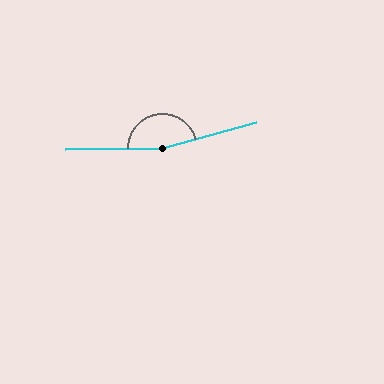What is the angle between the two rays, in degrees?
Approximately 166 degrees.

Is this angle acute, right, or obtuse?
It is obtuse.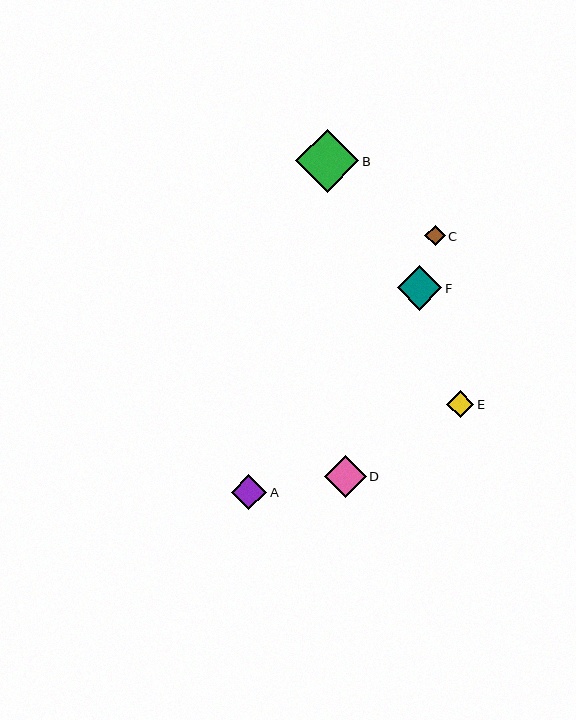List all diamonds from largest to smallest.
From largest to smallest: B, F, D, A, E, C.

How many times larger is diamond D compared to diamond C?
Diamond D is approximately 2.0 times the size of diamond C.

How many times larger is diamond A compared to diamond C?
Diamond A is approximately 1.7 times the size of diamond C.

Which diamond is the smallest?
Diamond C is the smallest with a size of approximately 21 pixels.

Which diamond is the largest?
Diamond B is the largest with a size of approximately 63 pixels.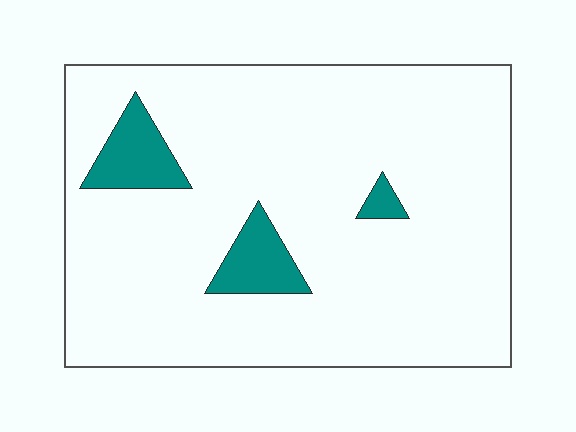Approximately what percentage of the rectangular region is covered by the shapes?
Approximately 10%.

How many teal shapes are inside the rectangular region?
3.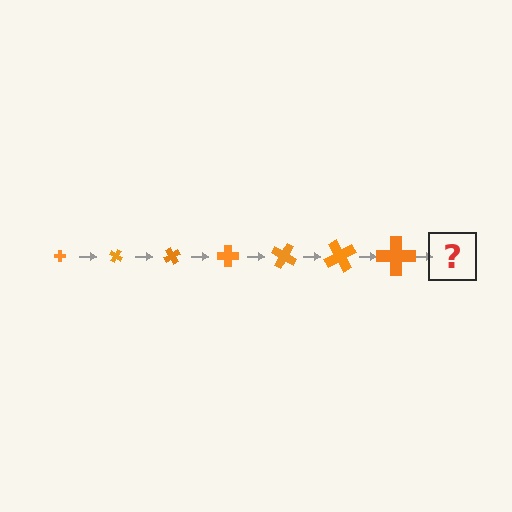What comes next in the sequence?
The next element should be a cross, larger than the previous one and rotated 210 degrees from the start.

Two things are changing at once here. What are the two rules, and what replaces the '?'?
The two rules are that the cross grows larger each step and it rotates 30 degrees each step. The '?' should be a cross, larger than the previous one and rotated 210 degrees from the start.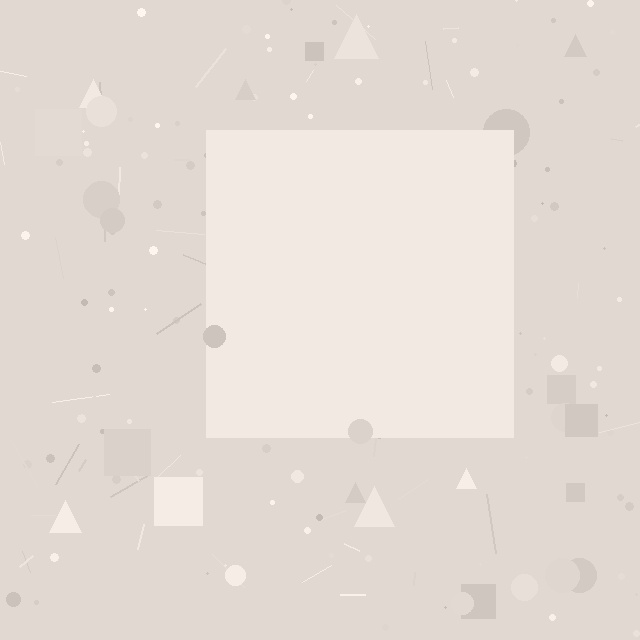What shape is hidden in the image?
A square is hidden in the image.